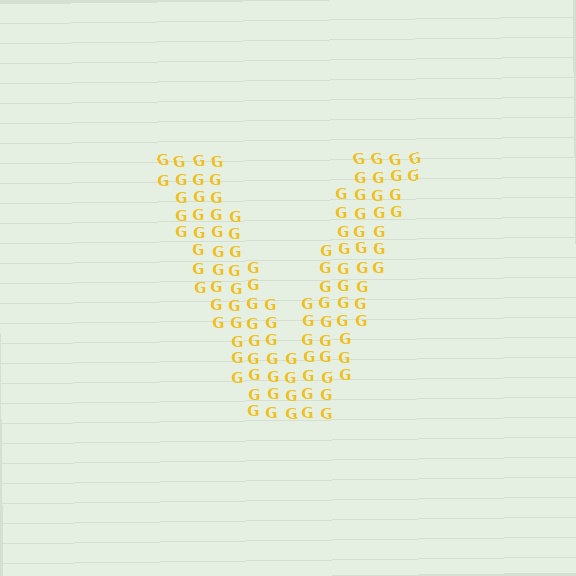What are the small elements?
The small elements are letter G's.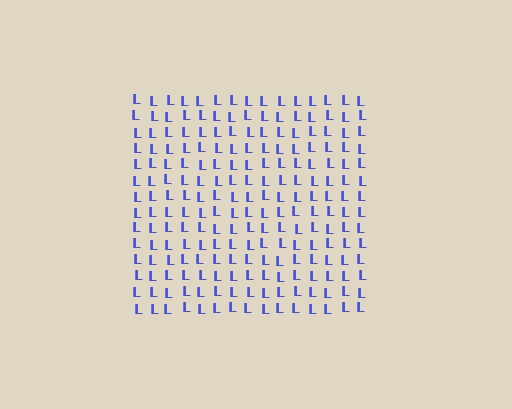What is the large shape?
The large shape is a square.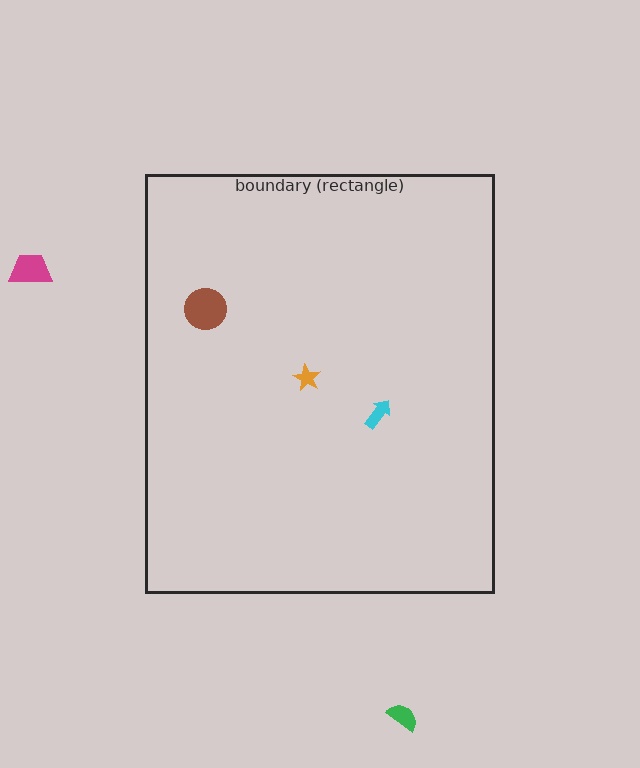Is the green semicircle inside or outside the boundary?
Outside.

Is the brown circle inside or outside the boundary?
Inside.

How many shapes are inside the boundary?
3 inside, 2 outside.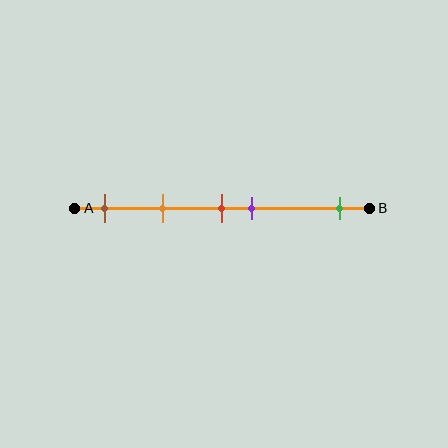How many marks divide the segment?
There are 5 marks dividing the segment.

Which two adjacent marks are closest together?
The red and purple marks are the closest adjacent pair.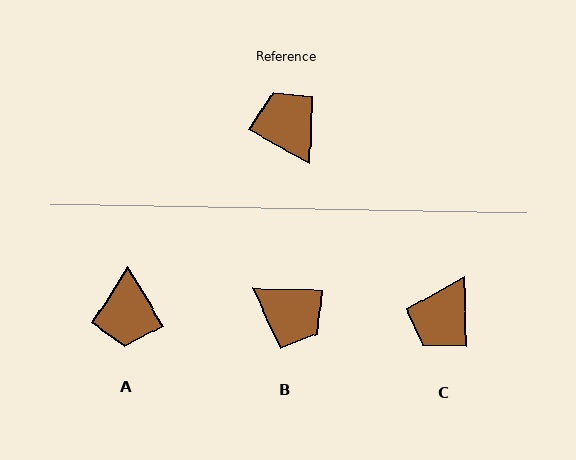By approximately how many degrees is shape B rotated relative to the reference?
Approximately 153 degrees clockwise.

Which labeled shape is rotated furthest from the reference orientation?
B, about 153 degrees away.